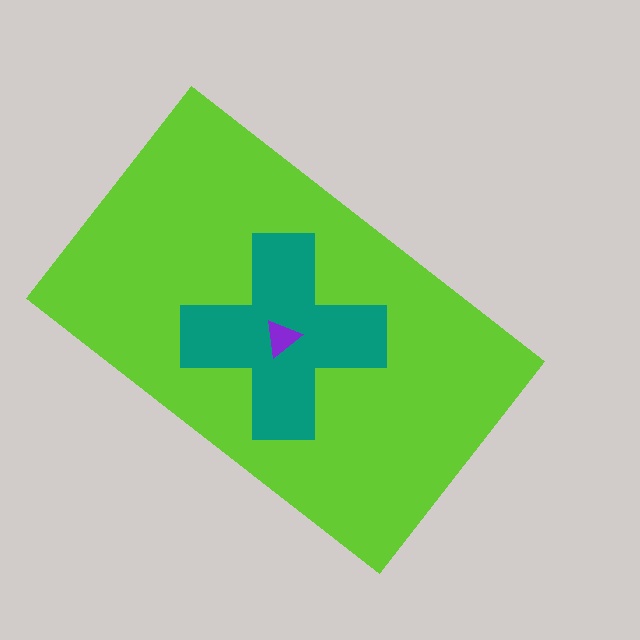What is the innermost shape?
The purple triangle.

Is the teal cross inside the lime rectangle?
Yes.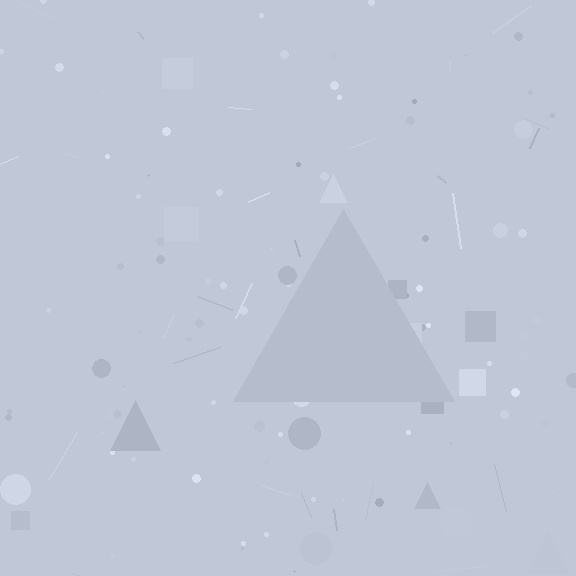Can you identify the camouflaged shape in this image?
The camouflaged shape is a triangle.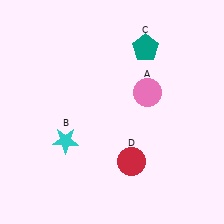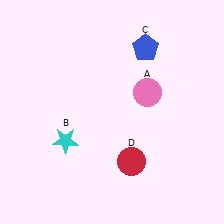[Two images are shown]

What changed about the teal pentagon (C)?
In Image 1, C is teal. In Image 2, it changed to blue.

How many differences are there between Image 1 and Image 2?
There is 1 difference between the two images.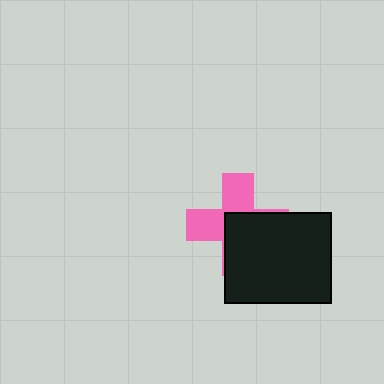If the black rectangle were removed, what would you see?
You would see the complete pink cross.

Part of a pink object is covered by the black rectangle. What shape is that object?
It is a cross.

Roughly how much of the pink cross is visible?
About half of it is visible (roughly 46%).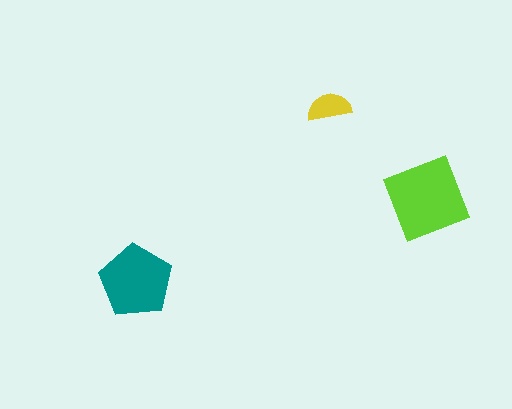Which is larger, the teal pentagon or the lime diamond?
The lime diamond.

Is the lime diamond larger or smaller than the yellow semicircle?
Larger.